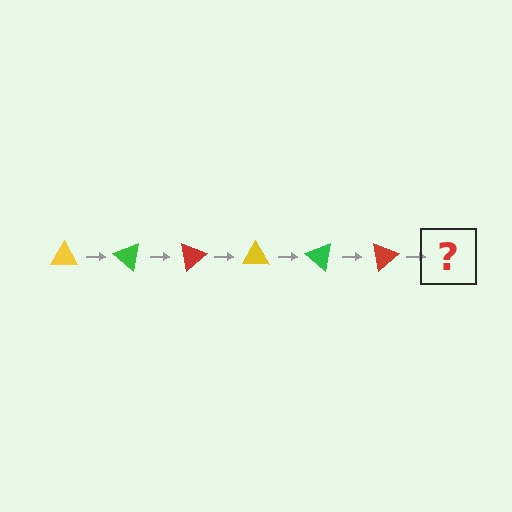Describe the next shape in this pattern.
It should be a yellow triangle, rotated 240 degrees from the start.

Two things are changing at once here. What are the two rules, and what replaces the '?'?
The two rules are that it rotates 40 degrees each step and the color cycles through yellow, green, and red. The '?' should be a yellow triangle, rotated 240 degrees from the start.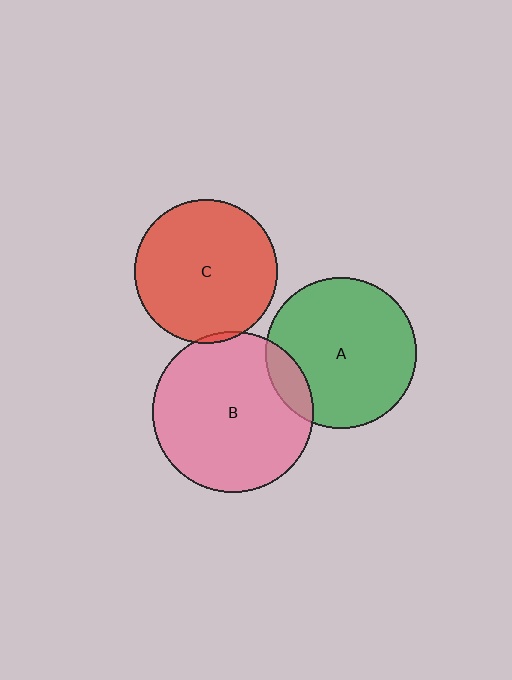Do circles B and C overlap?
Yes.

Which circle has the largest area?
Circle B (pink).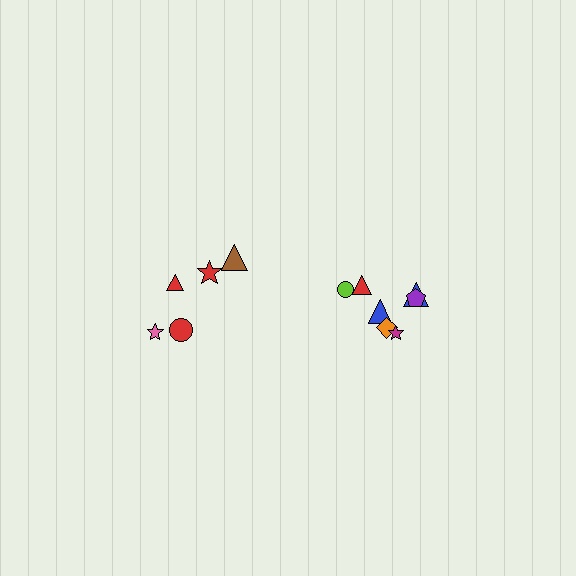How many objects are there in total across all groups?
There are 12 objects.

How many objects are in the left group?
There are 5 objects.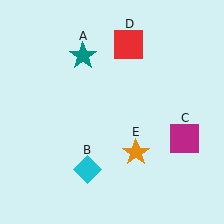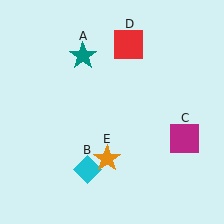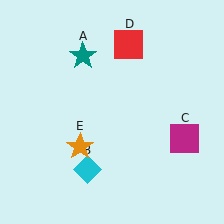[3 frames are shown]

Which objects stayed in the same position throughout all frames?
Teal star (object A) and cyan diamond (object B) and magenta square (object C) and red square (object D) remained stationary.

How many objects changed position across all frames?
1 object changed position: orange star (object E).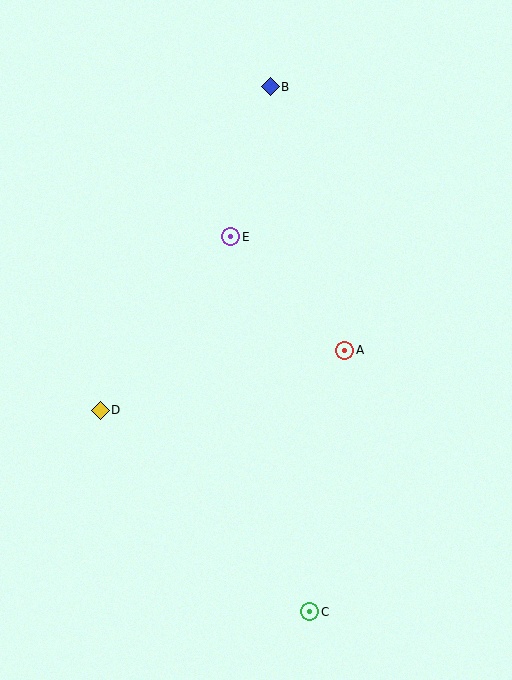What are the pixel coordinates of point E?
Point E is at (231, 237).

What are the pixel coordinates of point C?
Point C is at (310, 612).